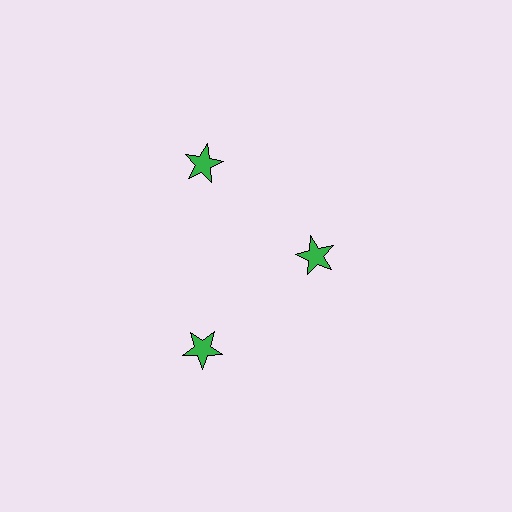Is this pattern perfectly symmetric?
No. The 3 green stars are arranged in a ring, but one element near the 3 o'clock position is pulled inward toward the center, breaking the 3-fold rotational symmetry.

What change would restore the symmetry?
The symmetry would be restored by moving it outward, back onto the ring so that all 3 stars sit at equal angles and equal distance from the center.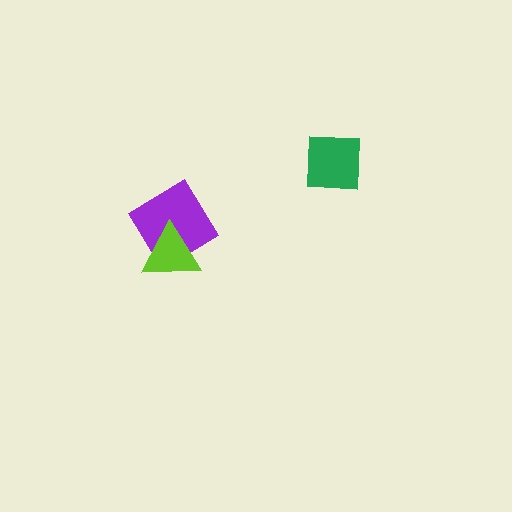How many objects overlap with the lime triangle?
1 object overlaps with the lime triangle.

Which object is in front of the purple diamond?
The lime triangle is in front of the purple diamond.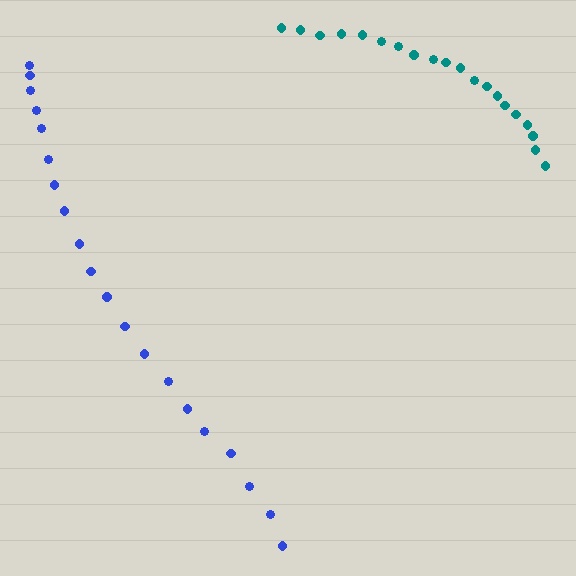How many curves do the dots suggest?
There are 2 distinct paths.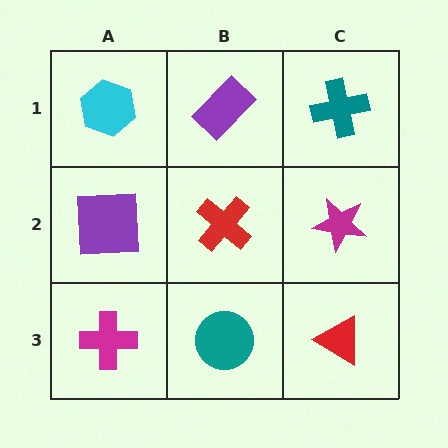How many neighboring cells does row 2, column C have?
3.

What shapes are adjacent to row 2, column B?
A purple rectangle (row 1, column B), a teal circle (row 3, column B), a purple square (row 2, column A), a magenta star (row 2, column C).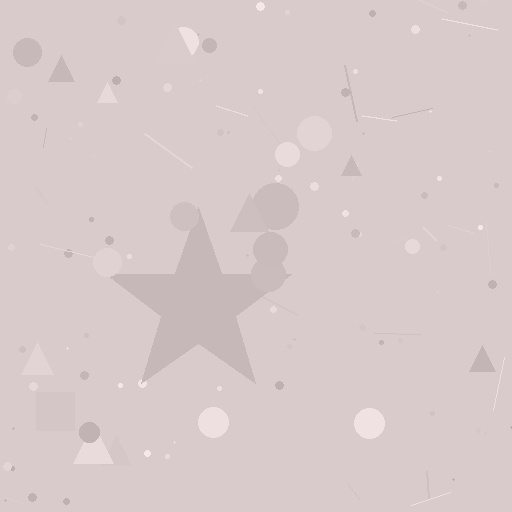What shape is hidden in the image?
A star is hidden in the image.